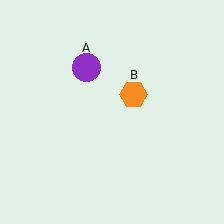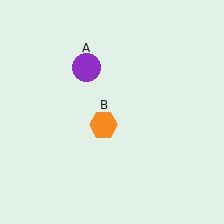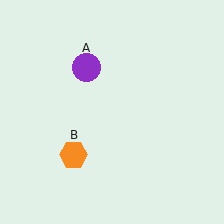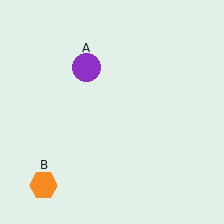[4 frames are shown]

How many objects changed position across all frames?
1 object changed position: orange hexagon (object B).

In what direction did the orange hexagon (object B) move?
The orange hexagon (object B) moved down and to the left.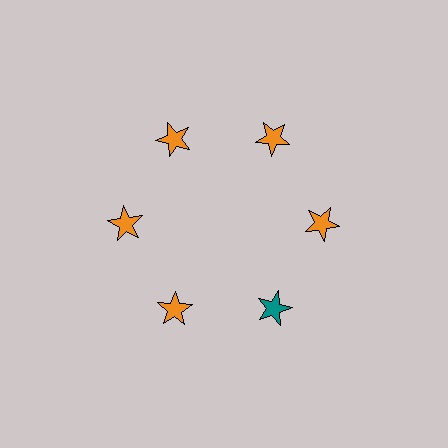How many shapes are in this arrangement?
There are 6 shapes arranged in a ring pattern.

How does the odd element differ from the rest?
It has a different color: teal instead of orange.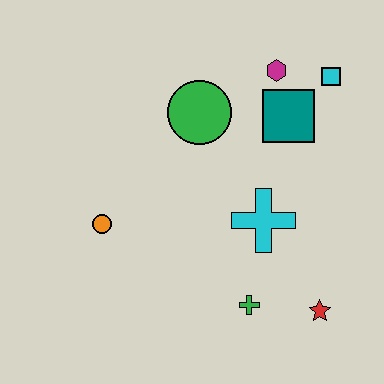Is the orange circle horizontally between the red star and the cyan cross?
No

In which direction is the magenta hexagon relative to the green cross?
The magenta hexagon is above the green cross.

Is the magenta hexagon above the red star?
Yes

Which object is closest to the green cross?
The red star is closest to the green cross.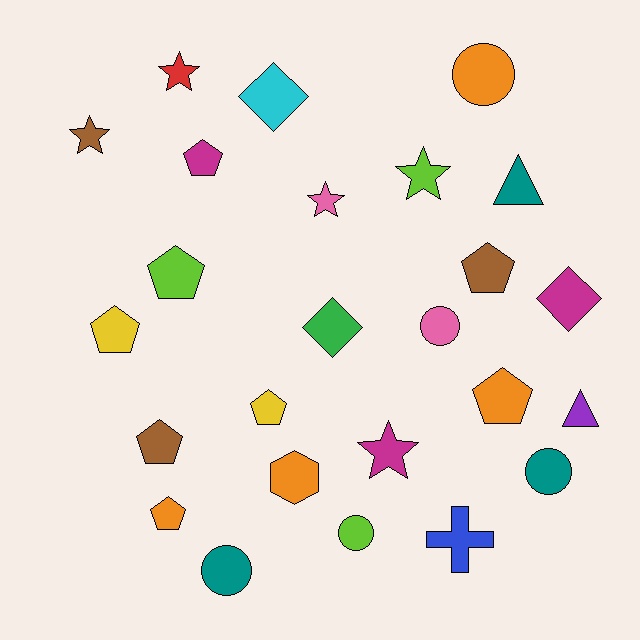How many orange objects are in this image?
There are 4 orange objects.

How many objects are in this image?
There are 25 objects.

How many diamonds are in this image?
There are 3 diamonds.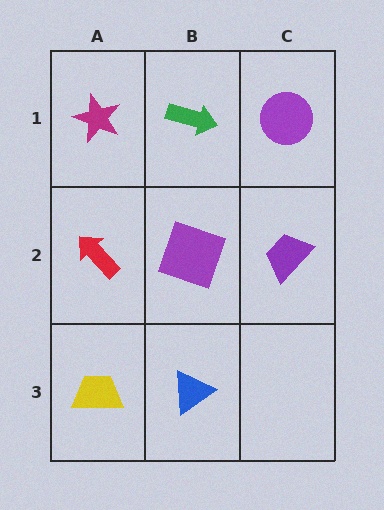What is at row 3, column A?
A yellow trapezoid.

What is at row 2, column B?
A purple square.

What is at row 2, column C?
A purple trapezoid.